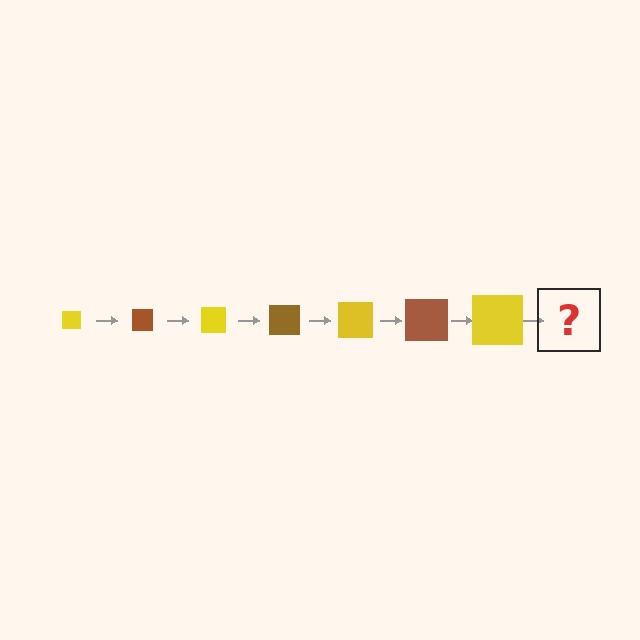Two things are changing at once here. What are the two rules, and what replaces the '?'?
The two rules are that the square grows larger each step and the color cycles through yellow and brown. The '?' should be a brown square, larger than the previous one.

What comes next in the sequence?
The next element should be a brown square, larger than the previous one.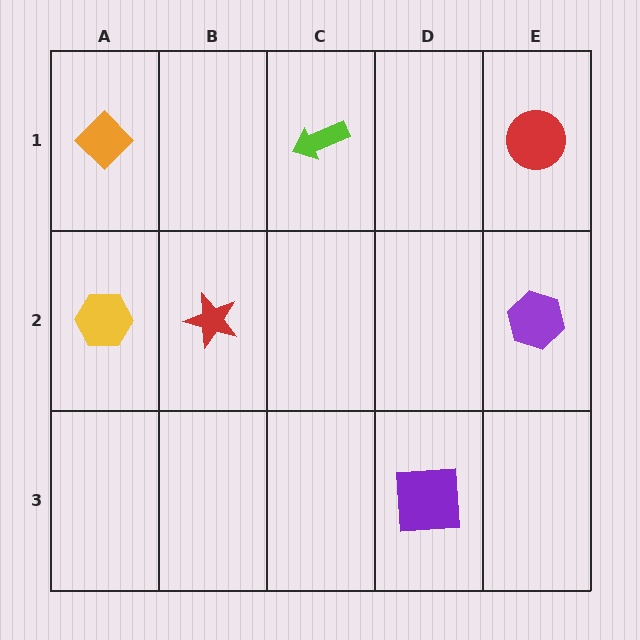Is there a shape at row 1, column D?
No, that cell is empty.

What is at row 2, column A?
A yellow hexagon.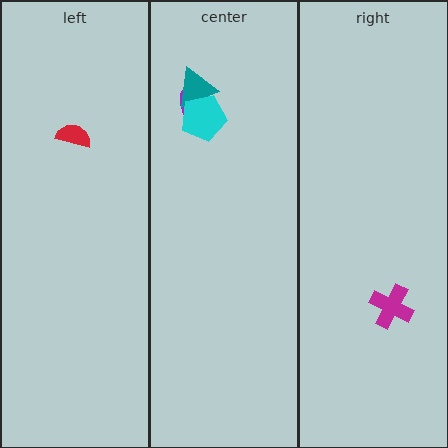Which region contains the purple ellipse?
The center region.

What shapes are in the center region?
The purple ellipse, the teal triangle, the cyan pentagon.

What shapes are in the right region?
The magenta cross.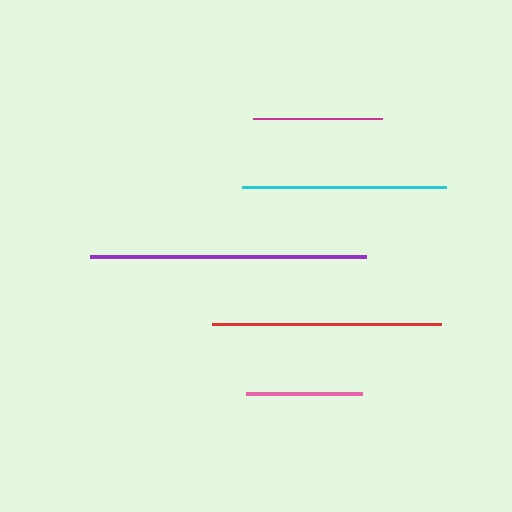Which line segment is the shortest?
The pink line is the shortest at approximately 116 pixels.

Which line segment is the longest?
The purple line is the longest at approximately 276 pixels.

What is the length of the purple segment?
The purple segment is approximately 276 pixels long.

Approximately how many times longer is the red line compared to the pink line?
The red line is approximately 2.0 times the length of the pink line.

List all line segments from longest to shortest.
From longest to shortest: purple, red, cyan, magenta, pink.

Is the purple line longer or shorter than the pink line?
The purple line is longer than the pink line.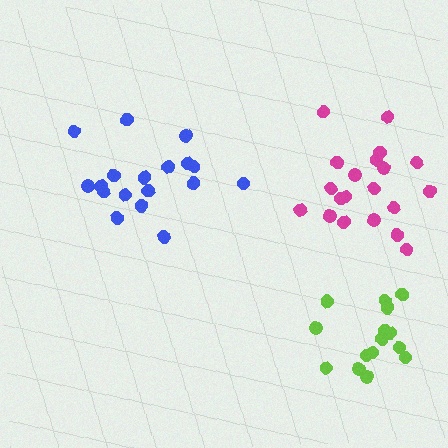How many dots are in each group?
Group 1: 18 dots, Group 2: 20 dots, Group 3: 15 dots (53 total).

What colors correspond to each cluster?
The clusters are colored: blue, magenta, lime.